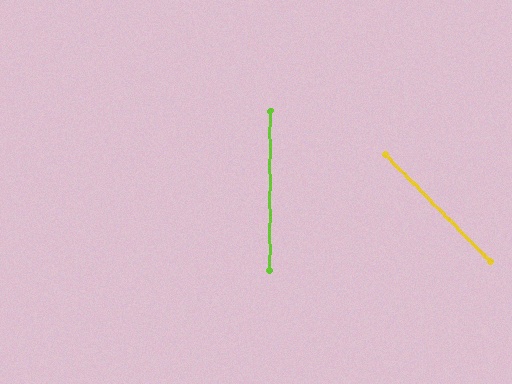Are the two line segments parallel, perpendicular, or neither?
Neither parallel nor perpendicular — they differ by about 44°.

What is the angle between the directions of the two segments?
Approximately 44 degrees.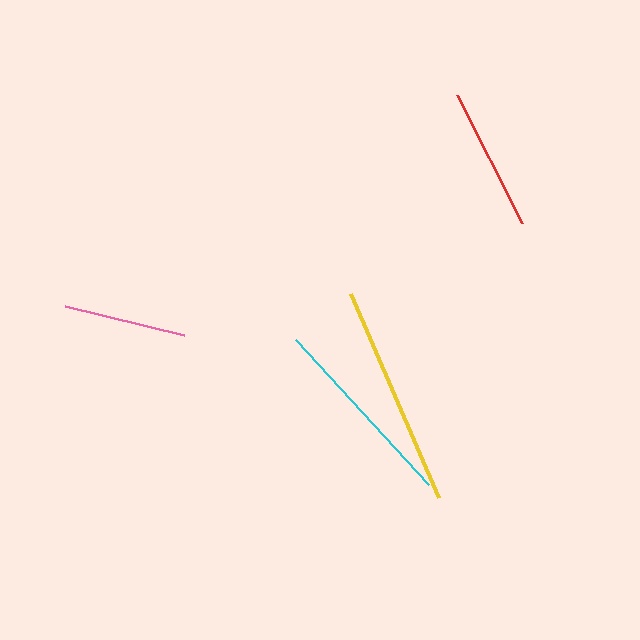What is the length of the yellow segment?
The yellow segment is approximately 221 pixels long.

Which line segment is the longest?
The yellow line is the longest at approximately 221 pixels.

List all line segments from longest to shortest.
From longest to shortest: yellow, cyan, red, pink.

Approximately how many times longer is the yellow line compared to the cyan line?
The yellow line is approximately 1.1 times the length of the cyan line.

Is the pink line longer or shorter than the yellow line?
The yellow line is longer than the pink line.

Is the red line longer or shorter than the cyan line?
The cyan line is longer than the red line.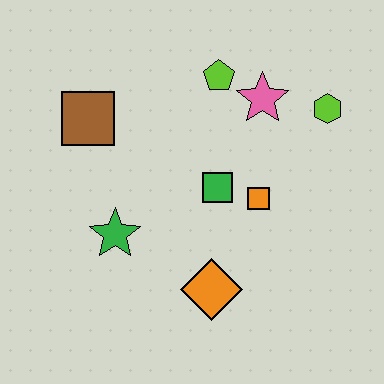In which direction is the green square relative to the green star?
The green square is to the right of the green star.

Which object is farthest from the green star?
The lime hexagon is farthest from the green star.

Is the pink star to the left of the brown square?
No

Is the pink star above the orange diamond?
Yes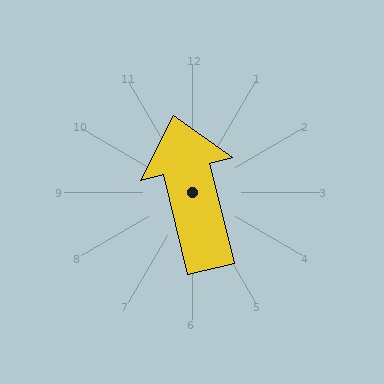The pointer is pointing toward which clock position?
Roughly 12 o'clock.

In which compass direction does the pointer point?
North.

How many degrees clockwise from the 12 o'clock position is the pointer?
Approximately 346 degrees.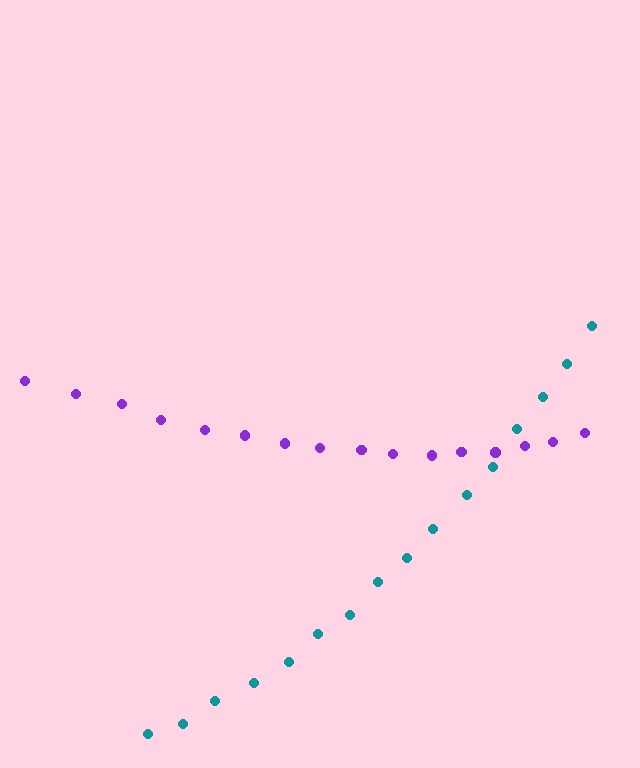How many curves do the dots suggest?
There are 2 distinct paths.